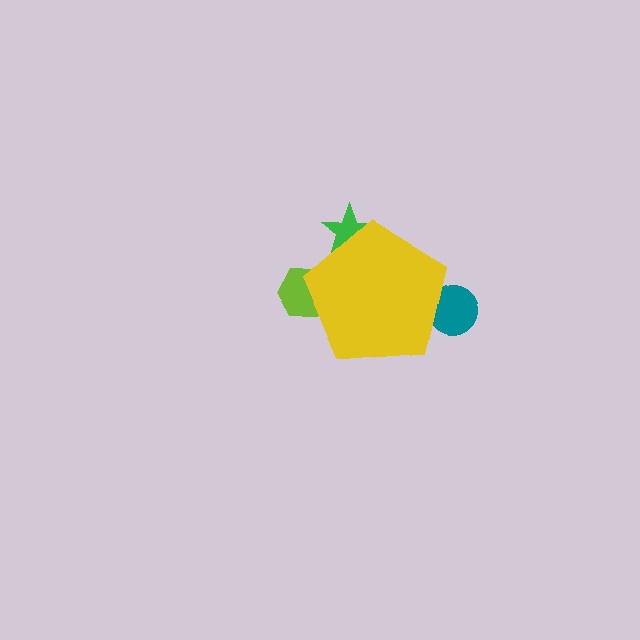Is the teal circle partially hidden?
Yes, the teal circle is partially hidden behind the yellow pentagon.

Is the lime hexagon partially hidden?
Yes, the lime hexagon is partially hidden behind the yellow pentagon.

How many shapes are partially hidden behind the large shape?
3 shapes are partially hidden.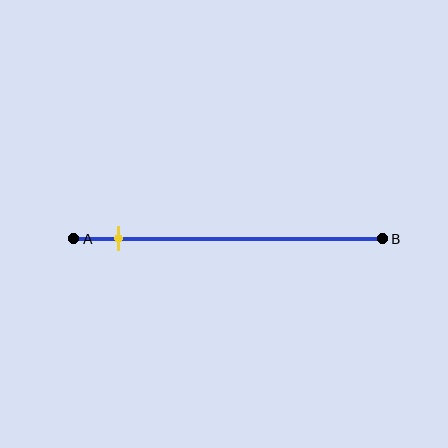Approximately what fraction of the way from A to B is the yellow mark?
The yellow mark is approximately 15% of the way from A to B.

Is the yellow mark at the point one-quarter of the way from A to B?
No, the mark is at about 15% from A, not at the 25% one-quarter point.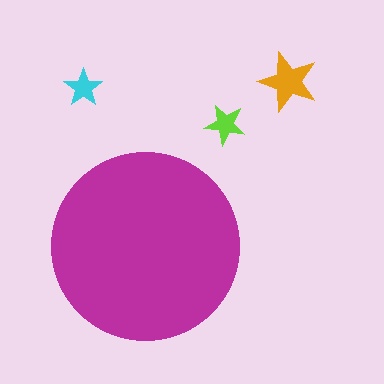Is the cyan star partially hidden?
No, the cyan star is fully visible.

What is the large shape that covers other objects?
A magenta circle.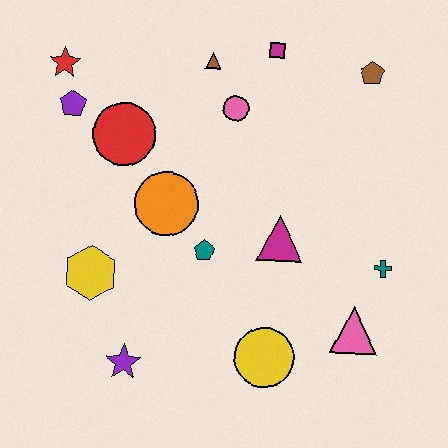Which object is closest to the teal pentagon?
The orange circle is closest to the teal pentagon.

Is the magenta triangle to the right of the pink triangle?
No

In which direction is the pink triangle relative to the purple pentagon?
The pink triangle is to the right of the purple pentagon.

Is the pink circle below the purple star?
No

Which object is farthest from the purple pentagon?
The pink triangle is farthest from the purple pentagon.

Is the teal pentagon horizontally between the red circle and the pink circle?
Yes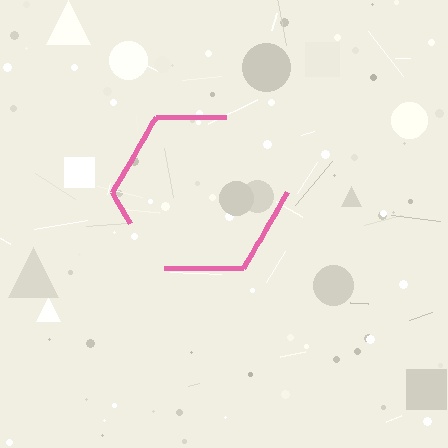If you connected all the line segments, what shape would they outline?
They would outline a hexagon.